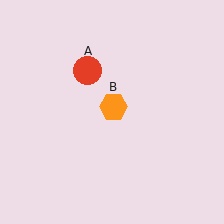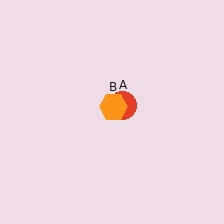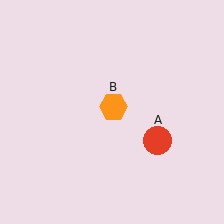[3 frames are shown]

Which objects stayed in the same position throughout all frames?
Orange hexagon (object B) remained stationary.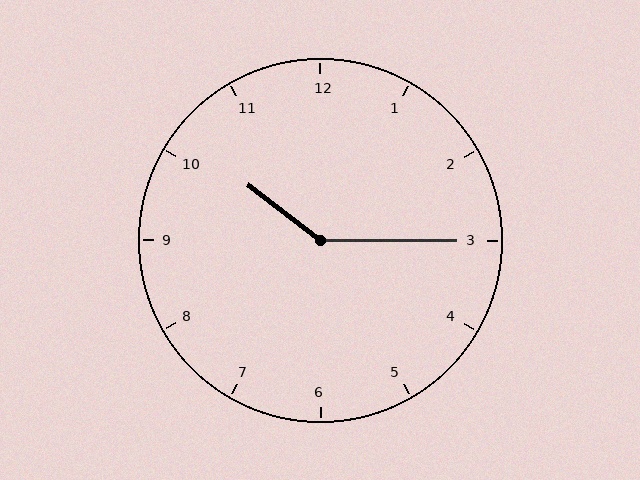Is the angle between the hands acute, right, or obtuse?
It is obtuse.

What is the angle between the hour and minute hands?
Approximately 142 degrees.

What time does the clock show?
10:15.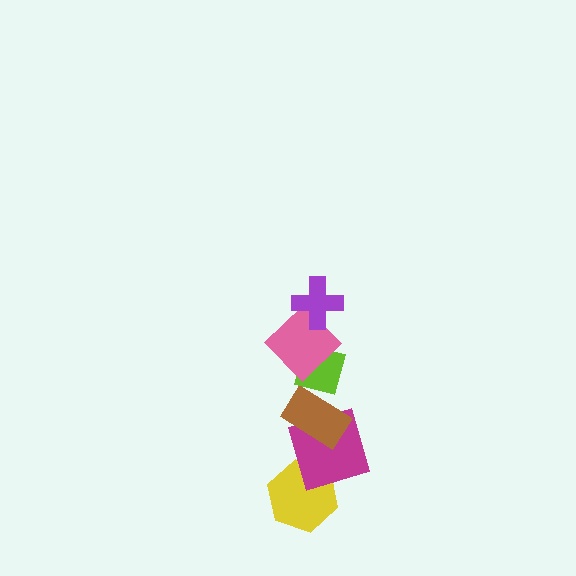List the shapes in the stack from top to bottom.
From top to bottom: the purple cross, the pink diamond, the lime diamond, the brown rectangle, the magenta square, the yellow hexagon.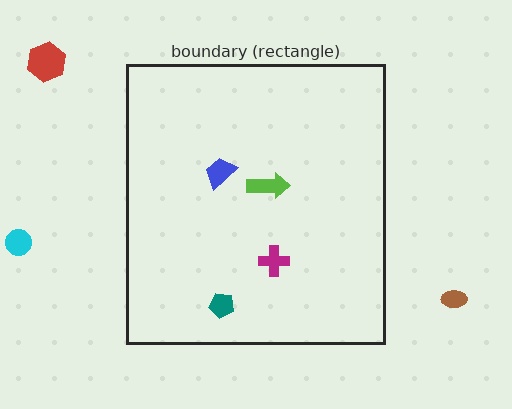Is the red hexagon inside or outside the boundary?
Outside.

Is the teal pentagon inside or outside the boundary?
Inside.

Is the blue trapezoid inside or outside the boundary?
Inside.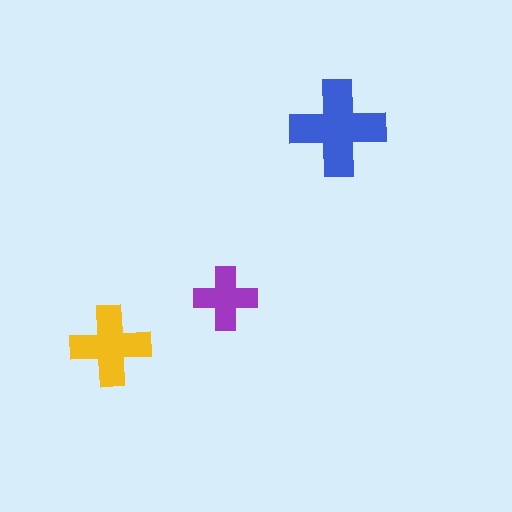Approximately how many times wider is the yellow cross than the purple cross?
About 1.5 times wider.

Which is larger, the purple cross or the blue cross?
The blue one.